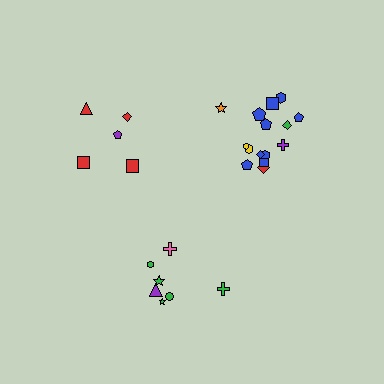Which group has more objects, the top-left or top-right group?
The top-right group.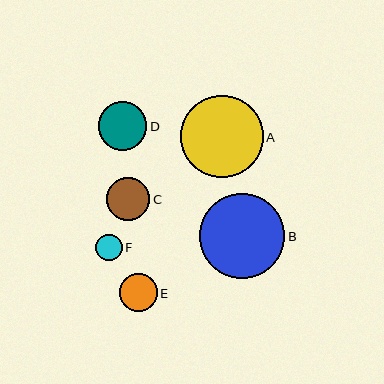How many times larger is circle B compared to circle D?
Circle B is approximately 1.8 times the size of circle D.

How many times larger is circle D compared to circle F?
Circle D is approximately 1.8 times the size of circle F.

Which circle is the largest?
Circle B is the largest with a size of approximately 85 pixels.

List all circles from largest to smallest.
From largest to smallest: B, A, D, C, E, F.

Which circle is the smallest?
Circle F is the smallest with a size of approximately 27 pixels.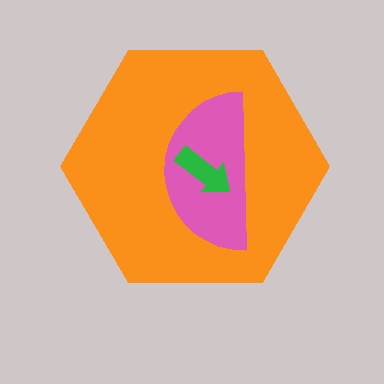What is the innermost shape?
The green arrow.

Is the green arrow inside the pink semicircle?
Yes.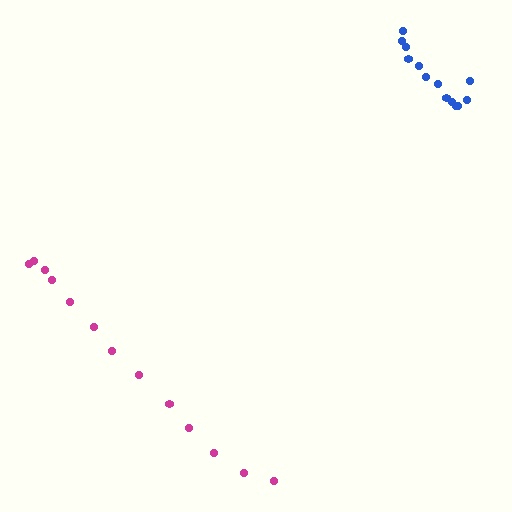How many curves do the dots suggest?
There are 2 distinct paths.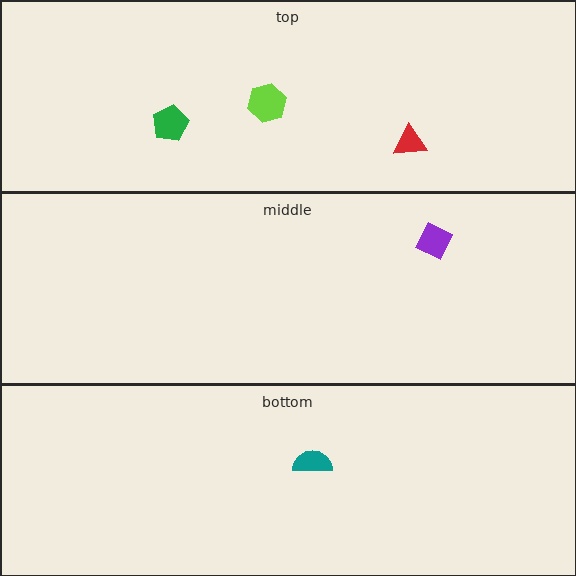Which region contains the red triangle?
The top region.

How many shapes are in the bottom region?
1.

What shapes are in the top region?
The lime hexagon, the red triangle, the green pentagon.